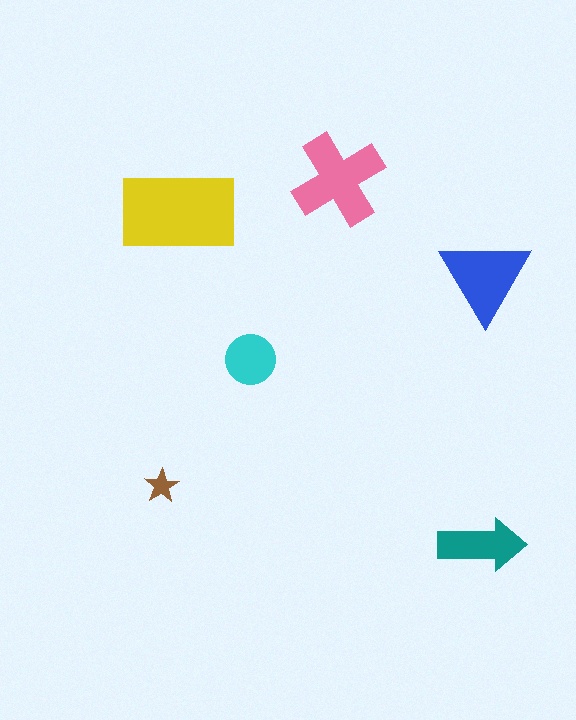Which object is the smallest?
The brown star.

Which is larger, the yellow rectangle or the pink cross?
The yellow rectangle.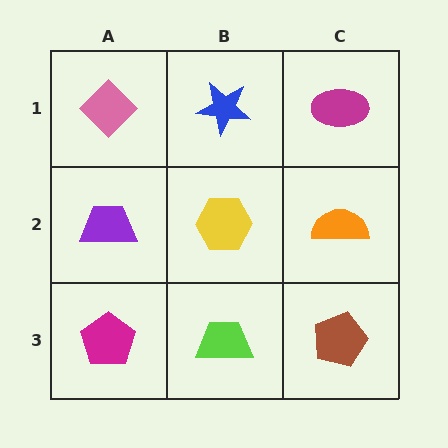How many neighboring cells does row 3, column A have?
2.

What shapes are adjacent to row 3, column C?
An orange semicircle (row 2, column C), a lime trapezoid (row 3, column B).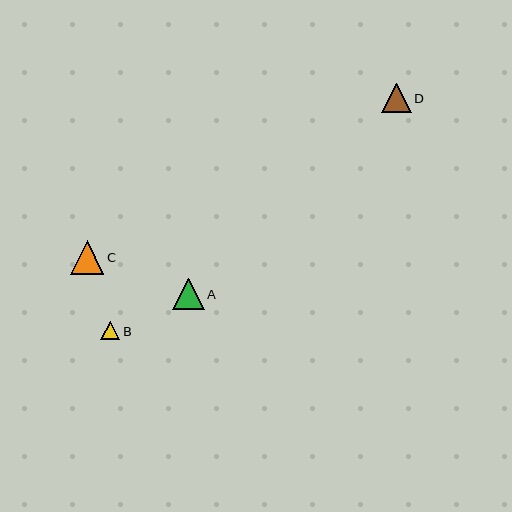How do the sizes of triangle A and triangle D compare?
Triangle A and triangle D are approximately the same size.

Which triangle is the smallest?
Triangle B is the smallest with a size of approximately 19 pixels.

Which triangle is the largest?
Triangle C is the largest with a size of approximately 33 pixels.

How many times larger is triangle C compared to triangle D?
Triangle C is approximately 1.1 times the size of triangle D.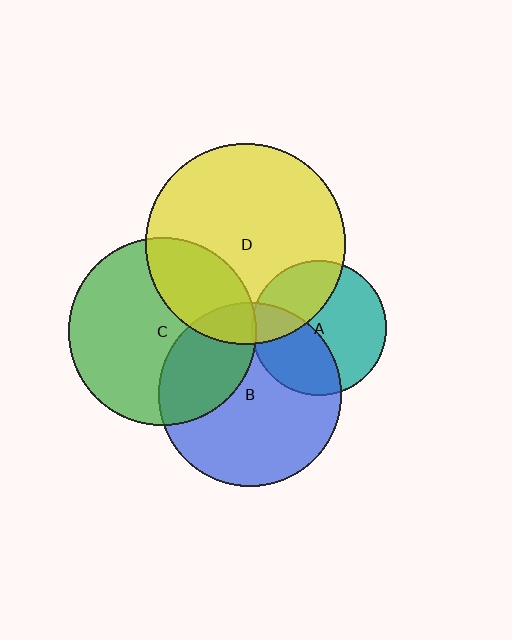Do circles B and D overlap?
Yes.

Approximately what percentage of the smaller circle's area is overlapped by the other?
Approximately 15%.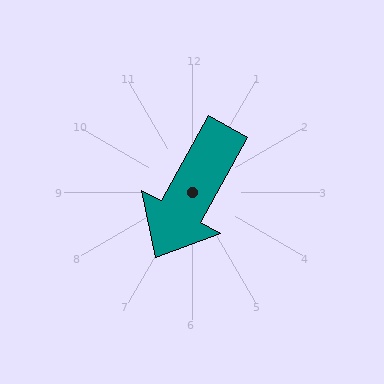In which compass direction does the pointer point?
Southwest.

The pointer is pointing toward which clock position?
Roughly 7 o'clock.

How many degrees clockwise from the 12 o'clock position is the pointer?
Approximately 209 degrees.